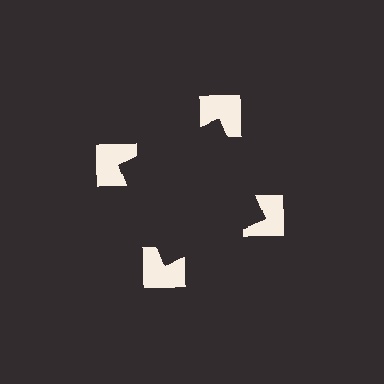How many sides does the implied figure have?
4 sides.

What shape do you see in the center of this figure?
An illusory square — its edges are inferred from the aligned wedge cuts in the notched squares, not physically drawn.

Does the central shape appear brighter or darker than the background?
It typically appears slightly darker than the background, even though no actual brightness change is drawn.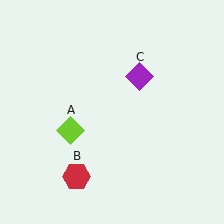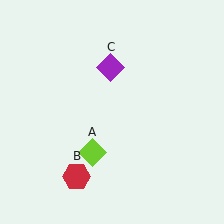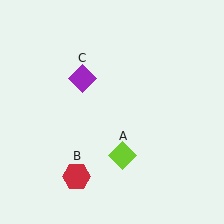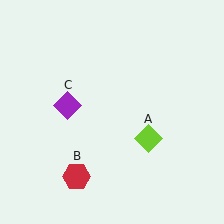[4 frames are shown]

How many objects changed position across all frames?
2 objects changed position: lime diamond (object A), purple diamond (object C).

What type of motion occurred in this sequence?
The lime diamond (object A), purple diamond (object C) rotated counterclockwise around the center of the scene.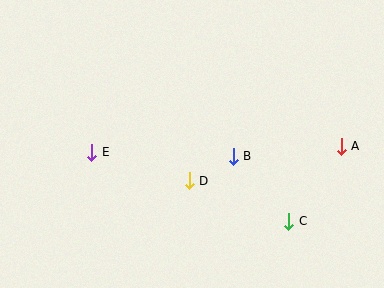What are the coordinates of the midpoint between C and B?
The midpoint between C and B is at (261, 189).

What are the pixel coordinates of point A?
Point A is at (341, 146).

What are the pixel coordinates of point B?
Point B is at (233, 156).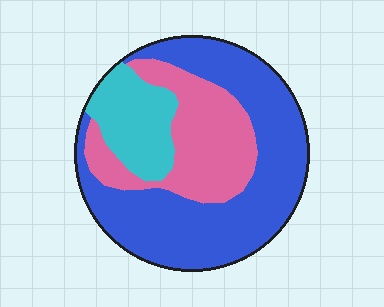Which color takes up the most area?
Blue, at roughly 55%.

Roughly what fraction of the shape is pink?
Pink takes up about one quarter (1/4) of the shape.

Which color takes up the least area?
Cyan, at roughly 15%.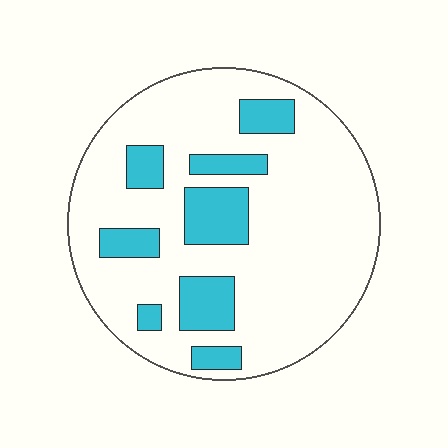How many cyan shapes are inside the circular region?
8.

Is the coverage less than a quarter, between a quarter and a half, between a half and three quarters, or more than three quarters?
Less than a quarter.